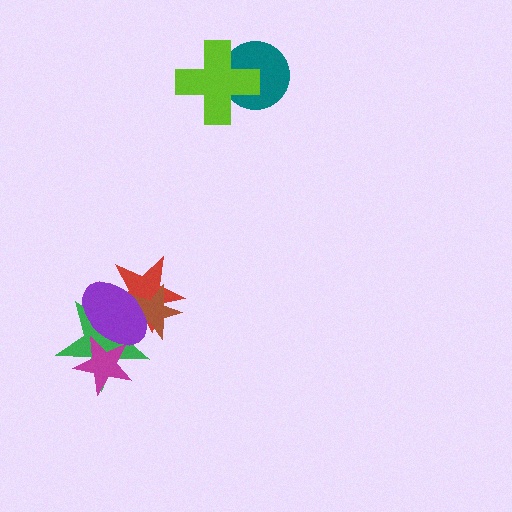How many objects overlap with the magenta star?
2 objects overlap with the magenta star.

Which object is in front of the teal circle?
The lime cross is in front of the teal circle.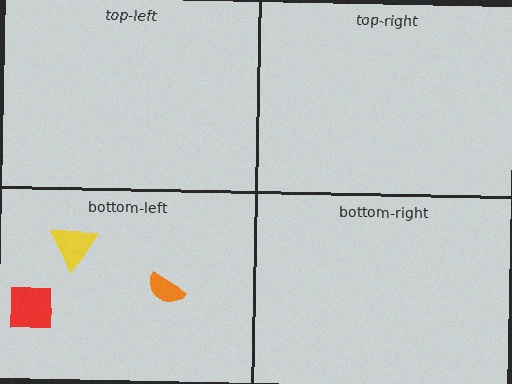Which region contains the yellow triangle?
The bottom-left region.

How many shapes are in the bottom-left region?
3.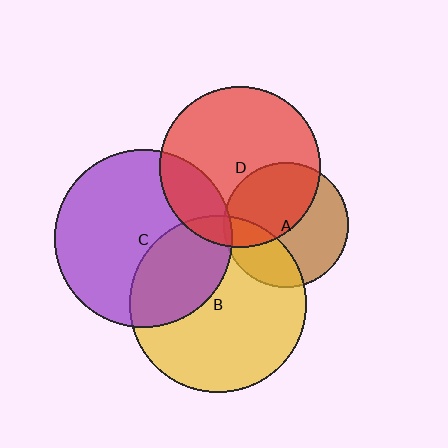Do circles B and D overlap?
Yes.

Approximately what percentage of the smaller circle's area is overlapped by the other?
Approximately 10%.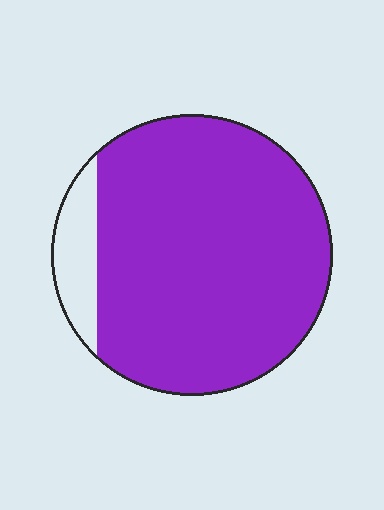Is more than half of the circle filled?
Yes.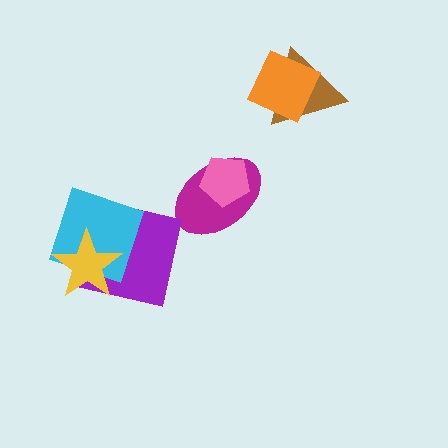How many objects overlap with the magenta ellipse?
1 object overlaps with the magenta ellipse.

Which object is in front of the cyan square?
The yellow star is in front of the cyan square.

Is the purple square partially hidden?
Yes, it is partially covered by another shape.